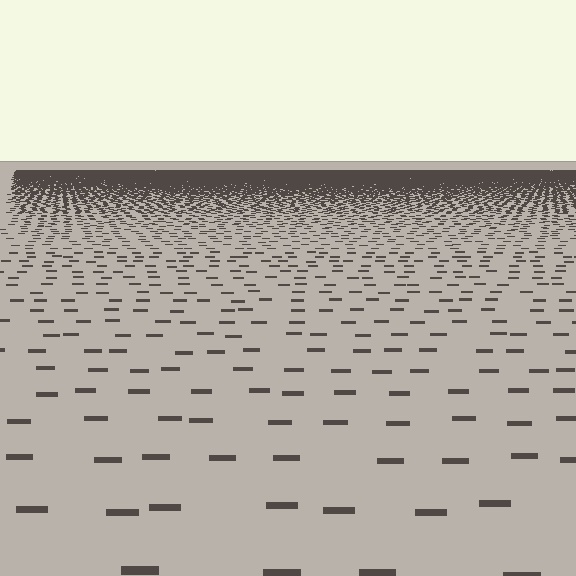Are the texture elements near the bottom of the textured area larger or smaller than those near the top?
Larger. Near the bottom, elements are closer to the viewer and appear at a bigger on-screen size.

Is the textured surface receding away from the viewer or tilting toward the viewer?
The surface is receding away from the viewer. Texture elements get smaller and denser toward the top.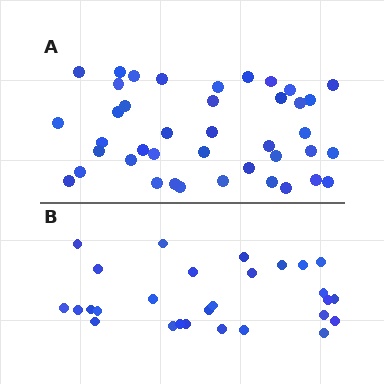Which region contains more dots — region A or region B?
Region A (the top region) has more dots.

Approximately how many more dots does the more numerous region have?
Region A has approximately 15 more dots than region B.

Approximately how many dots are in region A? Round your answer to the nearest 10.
About 40 dots. (The exact count is 41, which rounds to 40.)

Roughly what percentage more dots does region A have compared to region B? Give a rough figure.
About 45% more.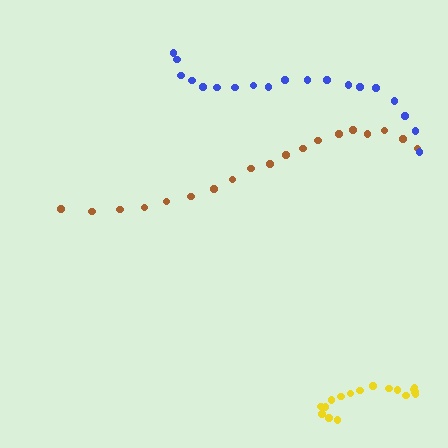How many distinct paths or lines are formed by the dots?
There are 3 distinct paths.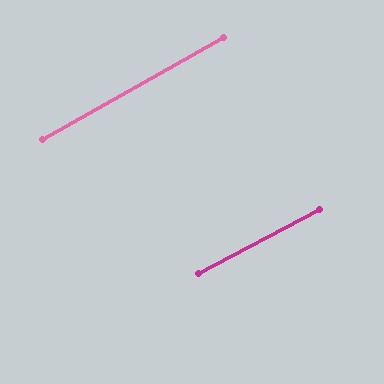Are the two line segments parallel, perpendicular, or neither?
Parallel — their directions differ by only 1.6°.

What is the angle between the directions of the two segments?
Approximately 2 degrees.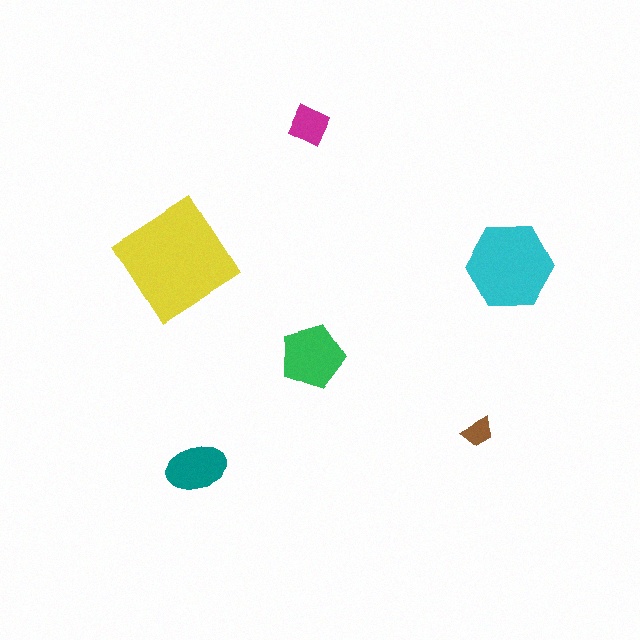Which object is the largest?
The yellow diamond.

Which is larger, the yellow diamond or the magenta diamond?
The yellow diamond.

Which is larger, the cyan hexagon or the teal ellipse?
The cyan hexagon.